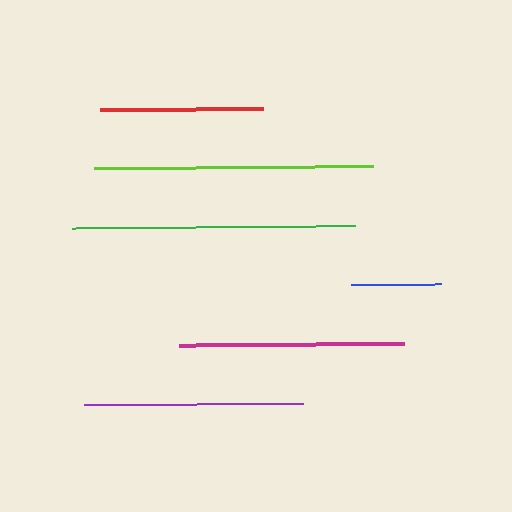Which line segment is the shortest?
The blue line is the shortest at approximately 90 pixels.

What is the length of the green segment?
The green segment is approximately 283 pixels long.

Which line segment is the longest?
The green line is the longest at approximately 283 pixels.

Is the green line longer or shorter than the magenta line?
The green line is longer than the magenta line.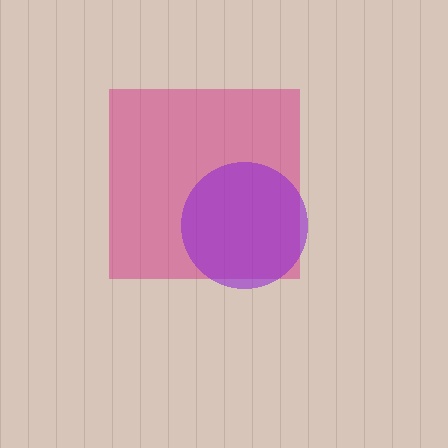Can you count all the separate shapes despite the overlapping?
Yes, there are 2 separate shapes.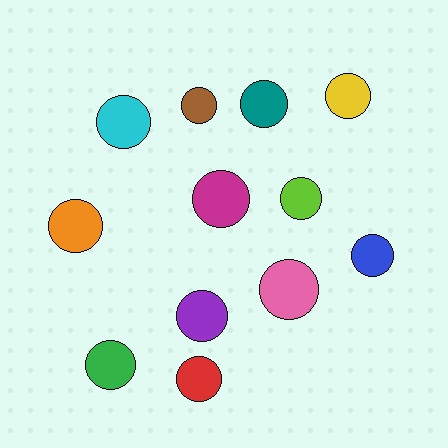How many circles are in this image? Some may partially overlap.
There are 12 circles.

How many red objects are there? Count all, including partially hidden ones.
There is 1 red object.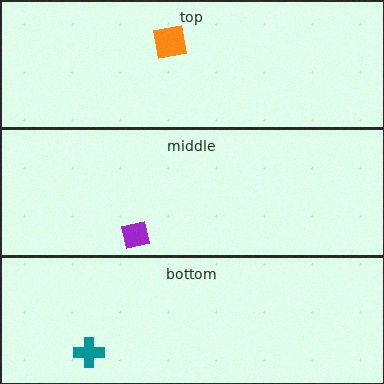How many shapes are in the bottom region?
1.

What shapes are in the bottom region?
The teal cross.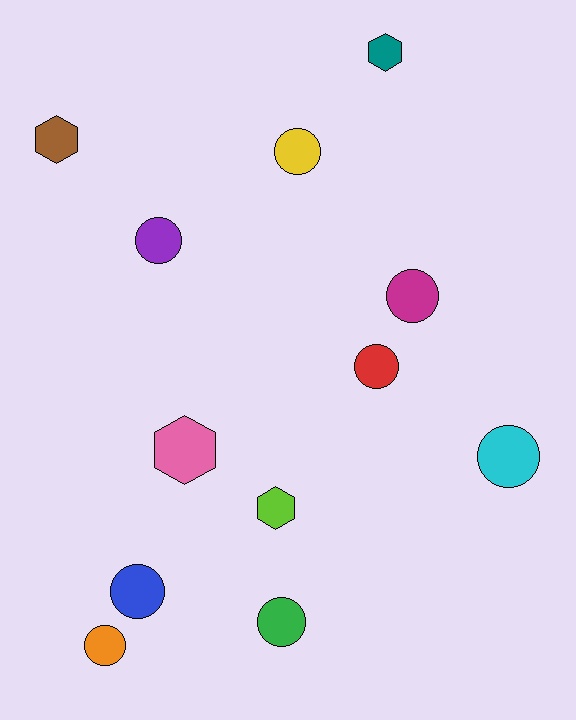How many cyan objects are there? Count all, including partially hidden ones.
There is 1 cyan object.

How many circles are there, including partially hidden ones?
There are 8 circles.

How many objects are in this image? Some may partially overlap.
There are 12 objects.